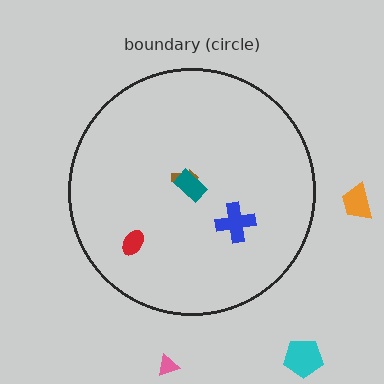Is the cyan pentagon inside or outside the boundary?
Outside.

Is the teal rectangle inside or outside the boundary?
Inside.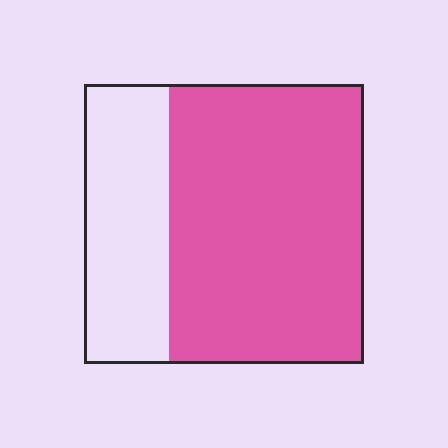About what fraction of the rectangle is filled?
About two thirds (2/3).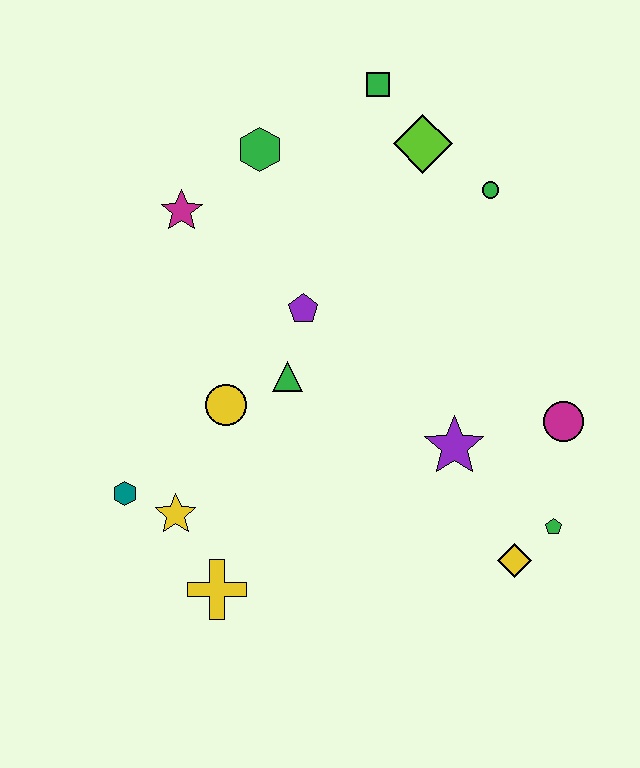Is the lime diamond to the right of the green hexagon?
Yes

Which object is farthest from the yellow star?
The green square is farthest from the yellow star.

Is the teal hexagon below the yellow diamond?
No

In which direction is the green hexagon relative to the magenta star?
The green hexagon is to the right of the magenta star.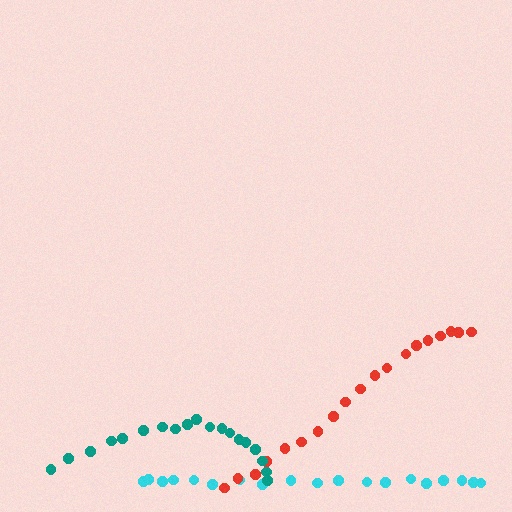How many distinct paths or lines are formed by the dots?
There are 3 distinct paths.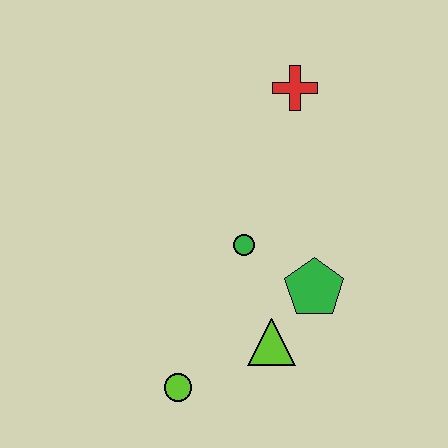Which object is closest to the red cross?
The green circle is closest to the red cross.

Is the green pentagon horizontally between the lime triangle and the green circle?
No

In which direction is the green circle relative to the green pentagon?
The green circle is to the left of the green pentagon.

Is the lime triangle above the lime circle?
Yes